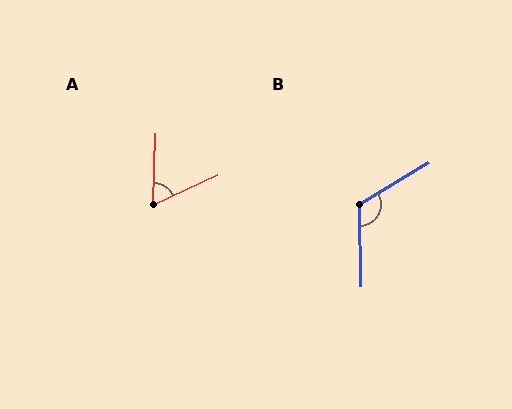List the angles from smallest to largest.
A (63°), B (120°).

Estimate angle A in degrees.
Approximately 63 degrees.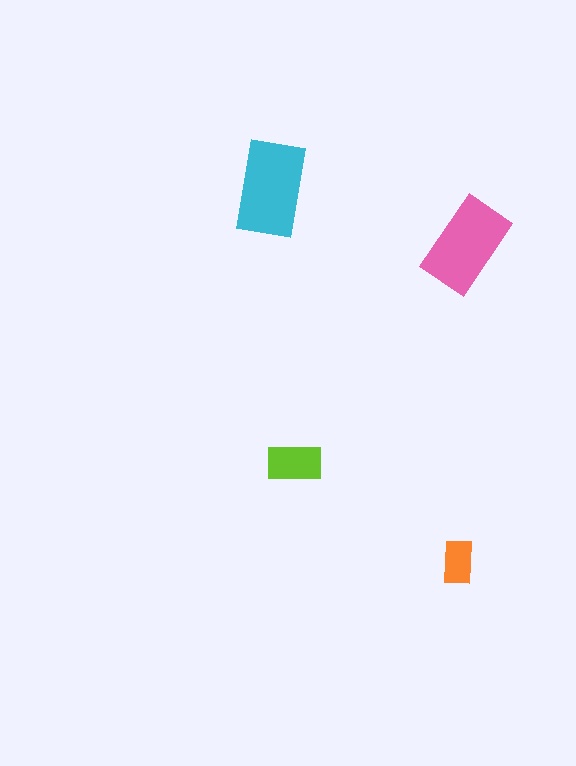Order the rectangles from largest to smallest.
the cyan one, the pink one, the lime one, the orange one.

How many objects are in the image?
There are 4 objects in the image.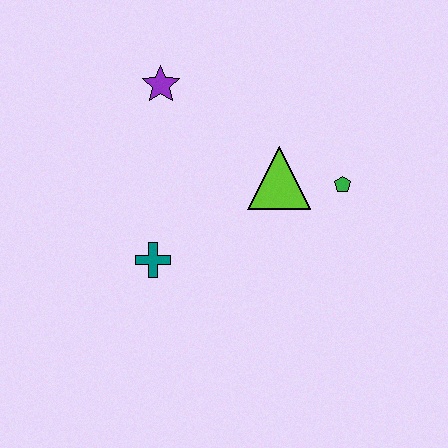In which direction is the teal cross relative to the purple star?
The teal cross is below the purple star.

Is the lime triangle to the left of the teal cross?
No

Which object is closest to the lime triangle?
The green pentagon is closest to the lime triangle.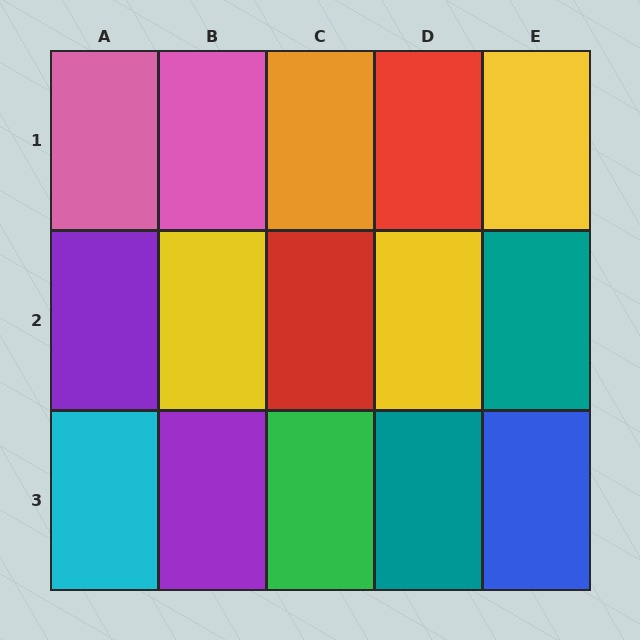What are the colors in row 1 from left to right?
Pink, pink, orange, red, yellow.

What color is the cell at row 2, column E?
Teal.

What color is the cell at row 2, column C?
Red.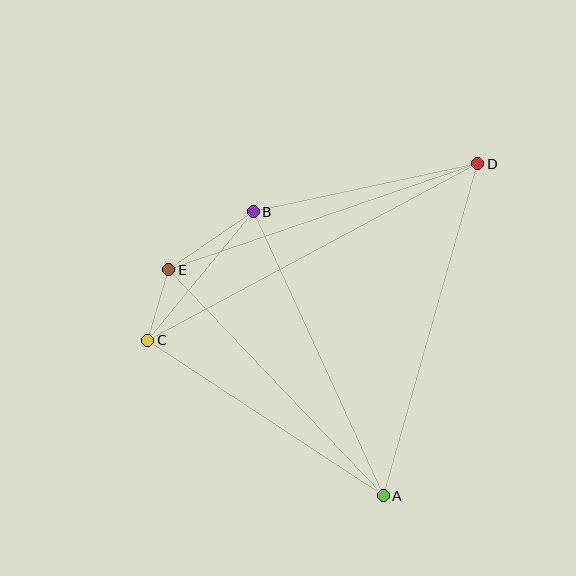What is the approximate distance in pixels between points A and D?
The distance between A and D is approximately 345 pixels.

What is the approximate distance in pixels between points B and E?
The distance between B and E is approximately 102 pixels.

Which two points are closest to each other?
Points C and E are closest to each other.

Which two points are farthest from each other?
Points C and D are farthest from each other.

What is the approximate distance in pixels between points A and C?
The distance between A and C is approximately 282 pixels.